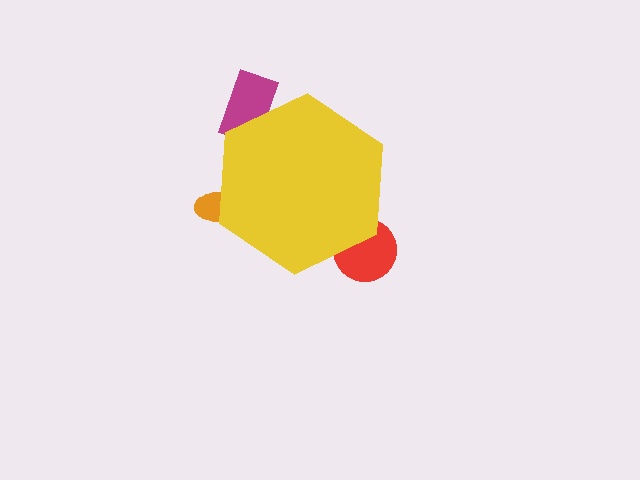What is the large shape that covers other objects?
A yellow hexagon.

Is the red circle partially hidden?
Yes, the red circle is partially hidden behind the yellow hexagon.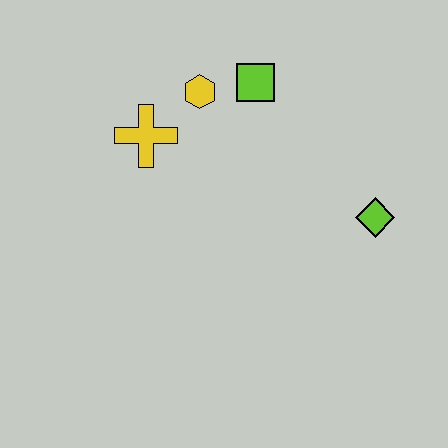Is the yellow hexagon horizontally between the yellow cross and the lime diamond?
Yes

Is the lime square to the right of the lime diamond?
No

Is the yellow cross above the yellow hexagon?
No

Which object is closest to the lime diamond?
The lime square is closest to the lime diamond.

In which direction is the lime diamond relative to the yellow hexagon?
The lime diamond is to the right of the yellow hexagon.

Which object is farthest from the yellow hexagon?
The lime diamond is farthest from the yellow hexagon.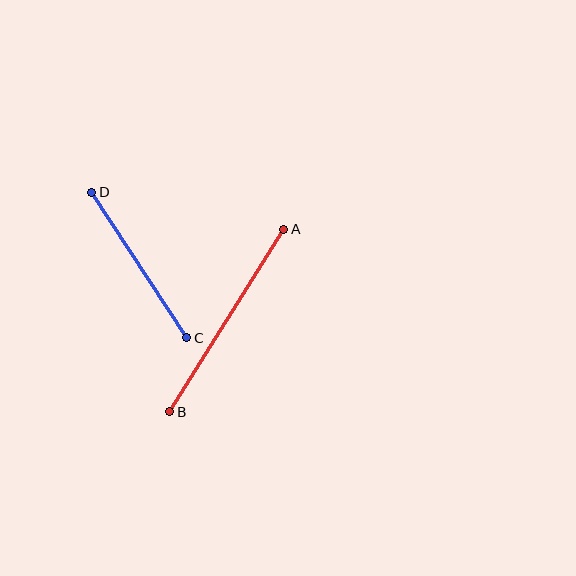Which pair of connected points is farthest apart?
Points A and B are farthest apart.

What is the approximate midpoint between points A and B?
The midpoint is at approximately (227, 320) pixels.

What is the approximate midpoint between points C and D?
The midpoint is at approximately (139, 265) pixels.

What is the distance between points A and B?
The distance is approximately 215 pixels.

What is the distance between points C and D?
The distance is approximately 174 pixels.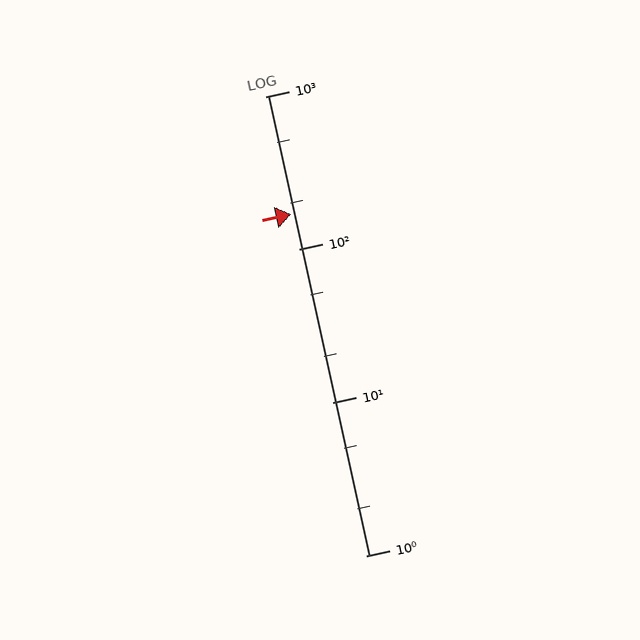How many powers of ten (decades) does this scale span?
The scale spans 3 decades, from 1 to 1000.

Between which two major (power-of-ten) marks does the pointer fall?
The pointer is between 100 and 1000.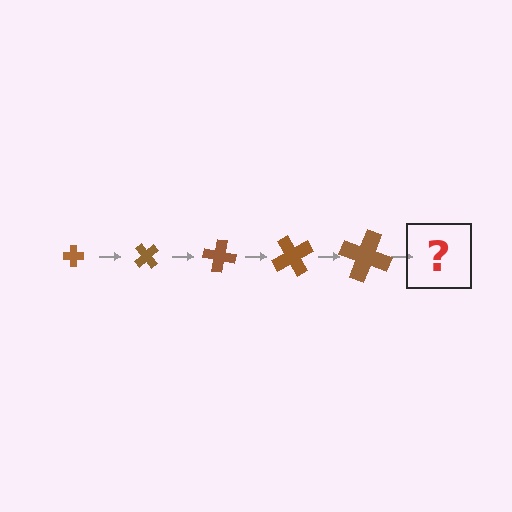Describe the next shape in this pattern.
It should be a cross, larger than the previous one and rotated 250 degrees from the start.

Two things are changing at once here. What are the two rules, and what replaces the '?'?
The two rules are that the cross grows larger each step and it rotates 50 degrees each step. The '?' should be a cross, larger than the previous one and rotated 250 degrees from the start.